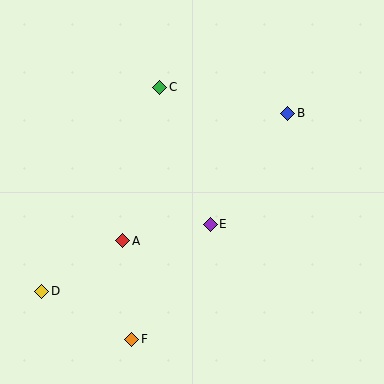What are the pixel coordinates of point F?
Point F is at (132, 339).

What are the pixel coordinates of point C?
Point C is at (160, 87).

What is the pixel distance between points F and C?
The distance between F and C is 253 pixels.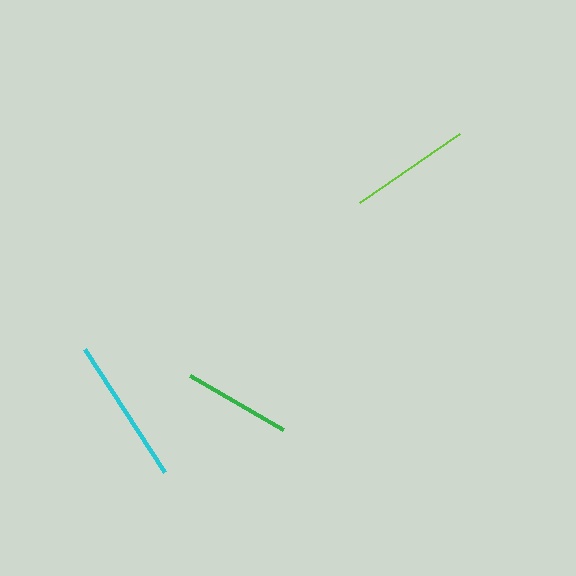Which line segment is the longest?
The cyan line is the longest at approximately 146 pixels.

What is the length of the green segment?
The green segment is approximately 107 pixels long.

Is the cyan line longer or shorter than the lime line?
The cyan line is longer than the lime line.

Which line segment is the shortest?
The green line is the shortest at approximately 107 pixels.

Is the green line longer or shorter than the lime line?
The lime line is longer than the green line.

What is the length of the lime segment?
The lime segment is approximately 121 pixels long.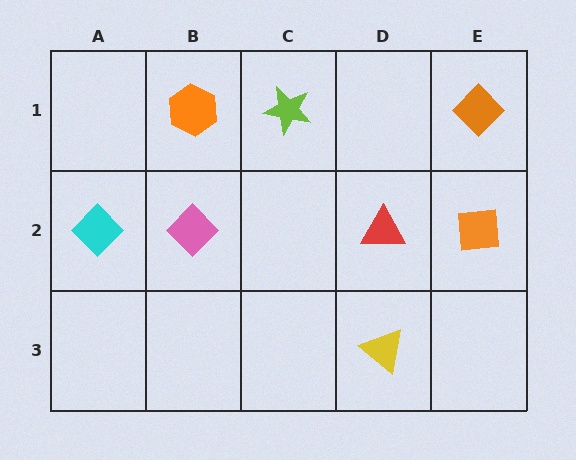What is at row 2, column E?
An orange square.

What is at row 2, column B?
A pink diamond.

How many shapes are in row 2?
4 shapes.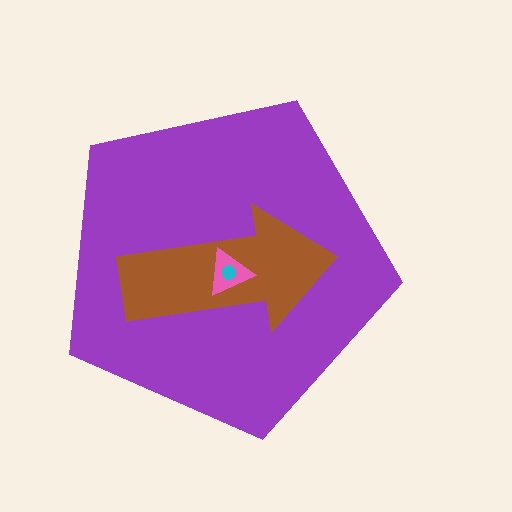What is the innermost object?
The cyan circle.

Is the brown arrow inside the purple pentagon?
Yes.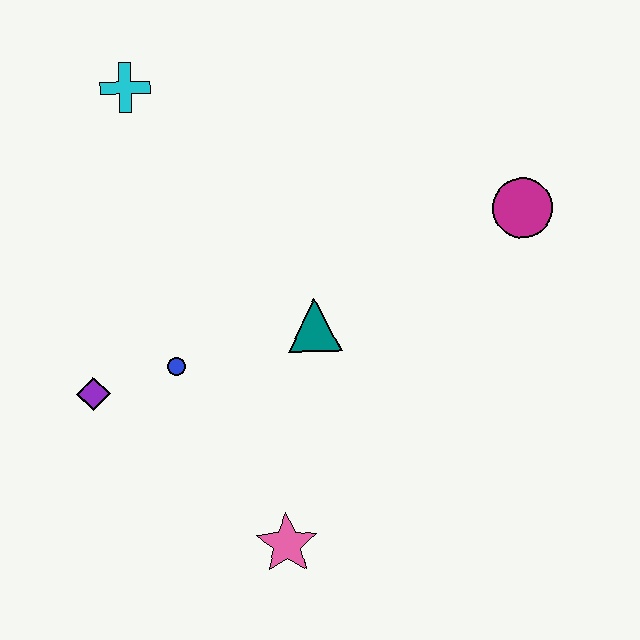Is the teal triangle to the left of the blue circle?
No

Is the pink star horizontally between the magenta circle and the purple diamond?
Yes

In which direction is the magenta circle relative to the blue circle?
The magenta circle is to the right of the blue circle.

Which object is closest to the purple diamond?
The blue circle is closest to the purple diamond.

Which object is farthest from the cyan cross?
The pink star is farthest from the cyan cross.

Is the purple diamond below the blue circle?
Yes